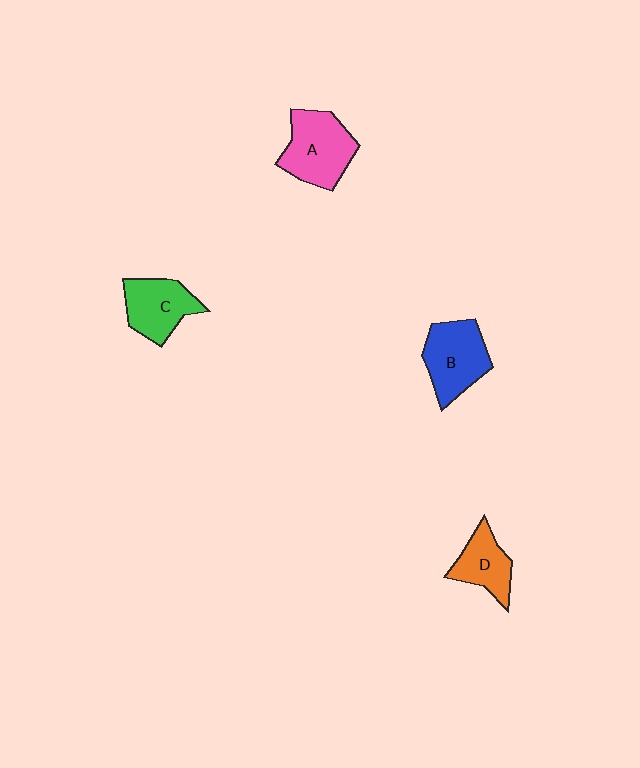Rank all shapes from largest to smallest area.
From largest to smallest: A (pink), B (blue), C (green), D (orange).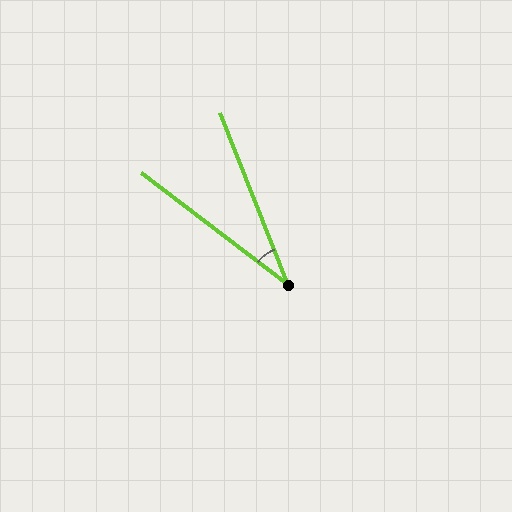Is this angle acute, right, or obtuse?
It is acute.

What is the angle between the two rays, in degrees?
Approximately 31 degrees.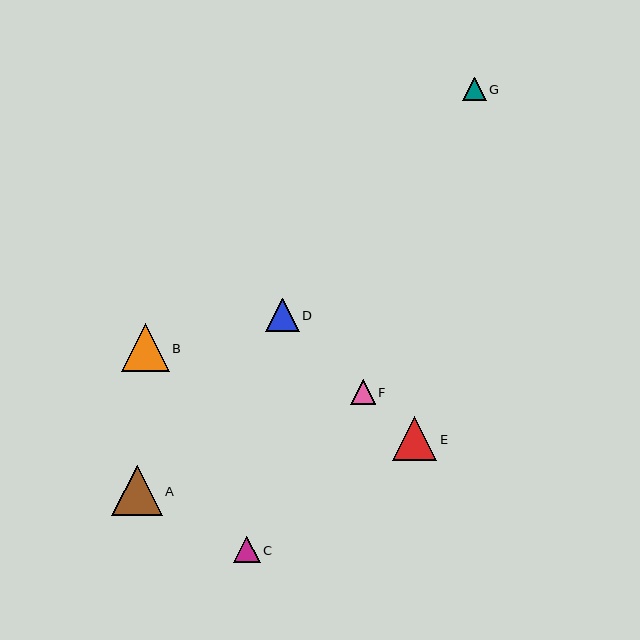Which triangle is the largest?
Triangle A is the largest with a size of approximately 51 pixels.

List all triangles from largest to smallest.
From largest to smallest: A, B, E, D, C, F, G.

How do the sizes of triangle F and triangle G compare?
Triangle F and triangle G are approximately the same size.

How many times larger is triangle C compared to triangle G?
Triangle C is approximately 1.1 times the size of triangle G.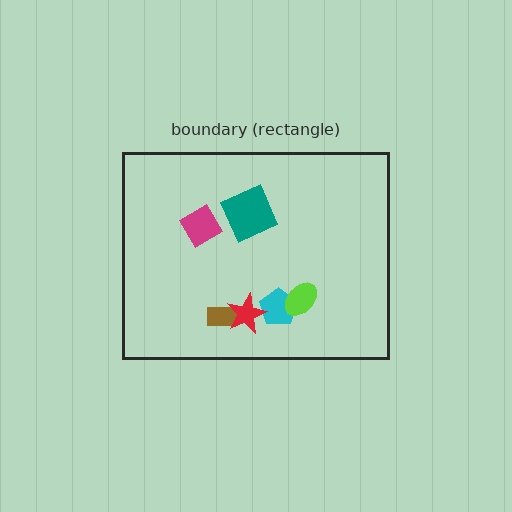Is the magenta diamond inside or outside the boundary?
Inside.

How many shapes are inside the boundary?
6 inside, 0 outside.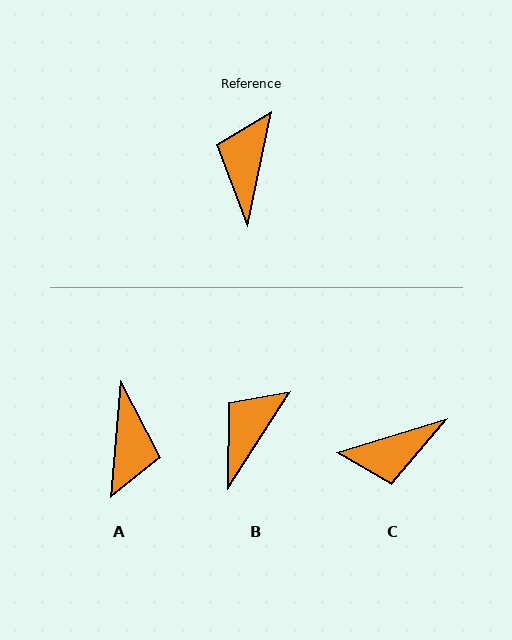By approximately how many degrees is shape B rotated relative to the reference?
Approximately 21 degrees clockwise.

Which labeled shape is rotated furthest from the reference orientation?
A, about 173 degrees away.